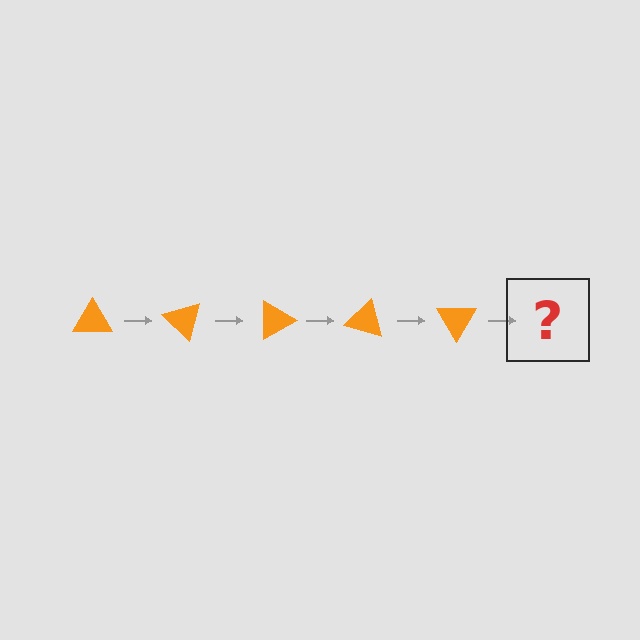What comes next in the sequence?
The next element should be an orange triangle rotated 225 degrees.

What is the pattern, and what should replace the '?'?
The pattern is that the triangle rotates 45 degrees each step. The '?' should be an orange triangle rotated 225 degrees.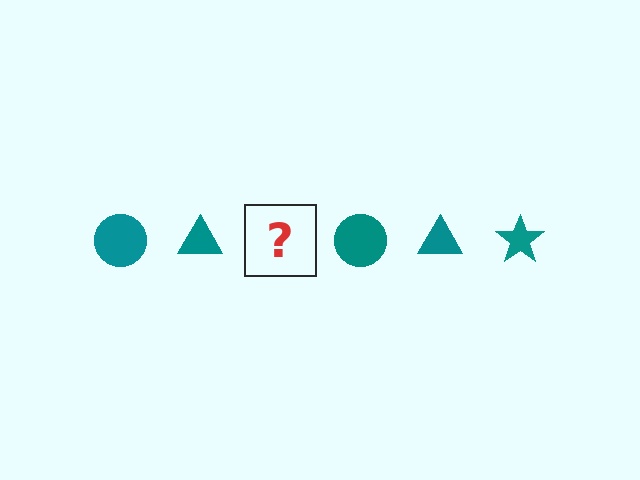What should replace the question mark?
The question mark should be replaced with a teal star.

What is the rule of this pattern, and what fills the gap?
The rule is that the pattern cycles through circle, triangle, star shapes in teal. The gap should be filled with a teal star.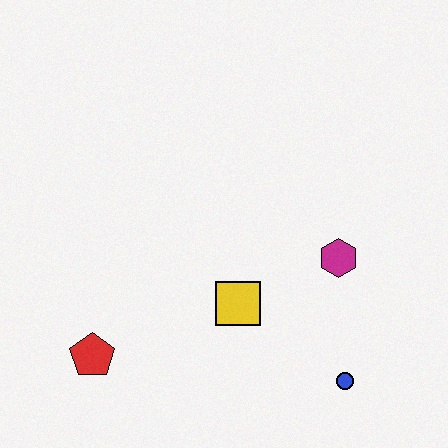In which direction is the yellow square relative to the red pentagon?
The yellow square is to the right of the red pentagon.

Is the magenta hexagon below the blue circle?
No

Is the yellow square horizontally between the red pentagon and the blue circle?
Yes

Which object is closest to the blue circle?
The magenta hexagon is closest to the blue circle.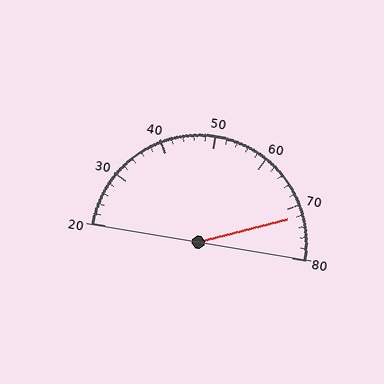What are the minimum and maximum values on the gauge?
The gauge ranges from 20 to 80.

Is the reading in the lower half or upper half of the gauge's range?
The reading is in the upper half of the range (20 to 80).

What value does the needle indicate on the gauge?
The needle indicates approximately 72.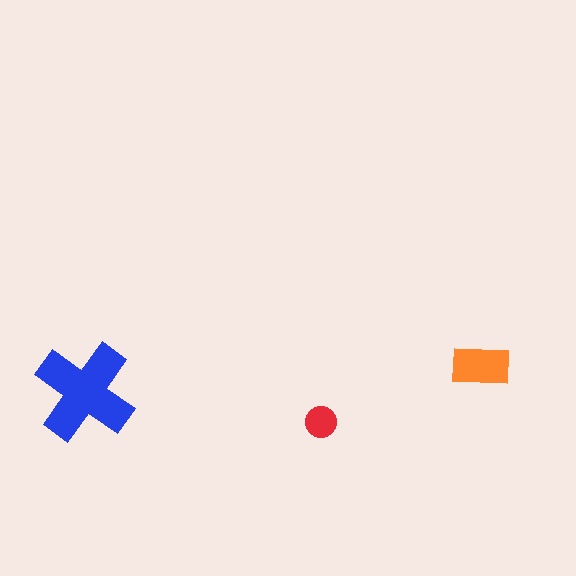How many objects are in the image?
There are 3 objects in the image.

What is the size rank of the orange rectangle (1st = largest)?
2nd.